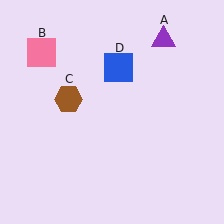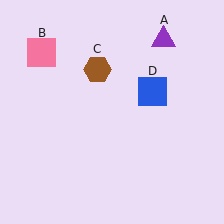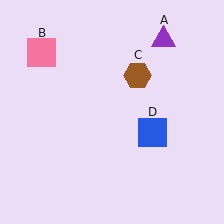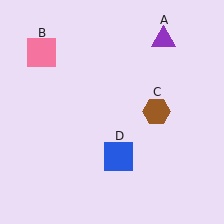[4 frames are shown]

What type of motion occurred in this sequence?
The brown hexagon (object C), blue square (object D) rotated clockwise around the center of the scene.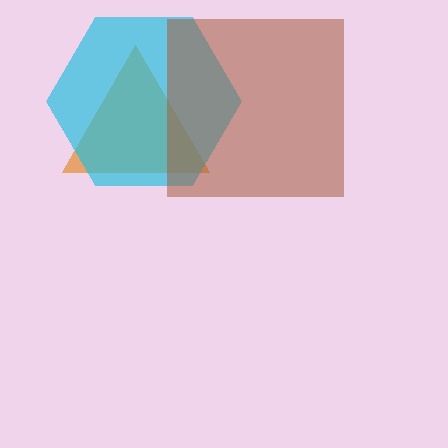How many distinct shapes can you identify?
There are 3 distinct shapes: an orange triangle, a cyan hexagon, a brown square.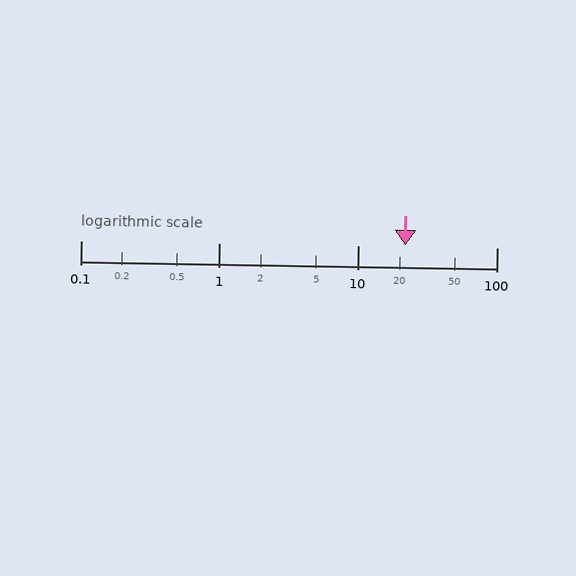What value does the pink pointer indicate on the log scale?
The pointer indicates approximately 22.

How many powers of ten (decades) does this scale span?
The scale spans 3 decades, from 0.1 to 100.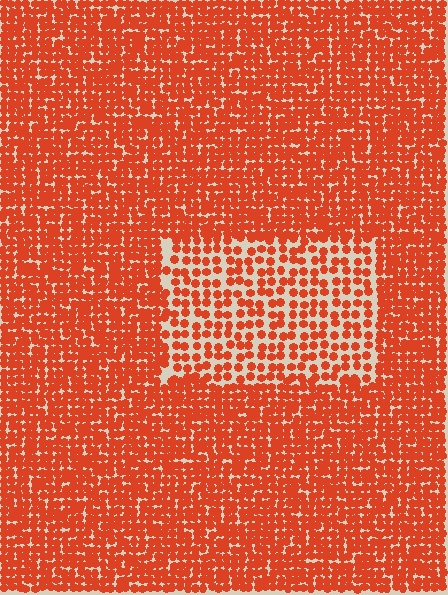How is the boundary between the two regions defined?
The boundary is defined by a change in element density (approximately 1.9x ratio). All elements are the same color, size, and shape.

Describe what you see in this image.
The image contains small red elements arranged at two different densities. A rectangle-shaped region is visible where the elements are less densely packed than the surrounding area.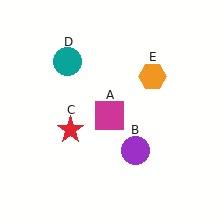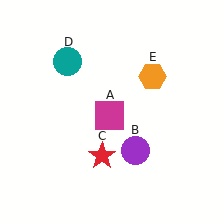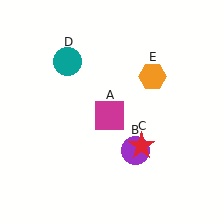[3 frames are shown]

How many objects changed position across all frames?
1 object changed position: red star (object C).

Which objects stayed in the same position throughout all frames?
Magenta square (object A) and purple circle (object B) and teal circle (object D) and orange hexagon (object E) remained stationary.